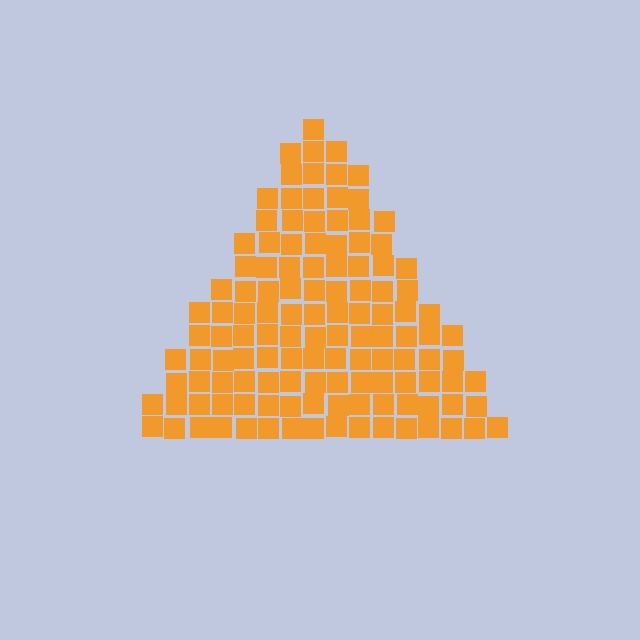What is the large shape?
The large shape is a triangle.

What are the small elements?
The small elements are squares.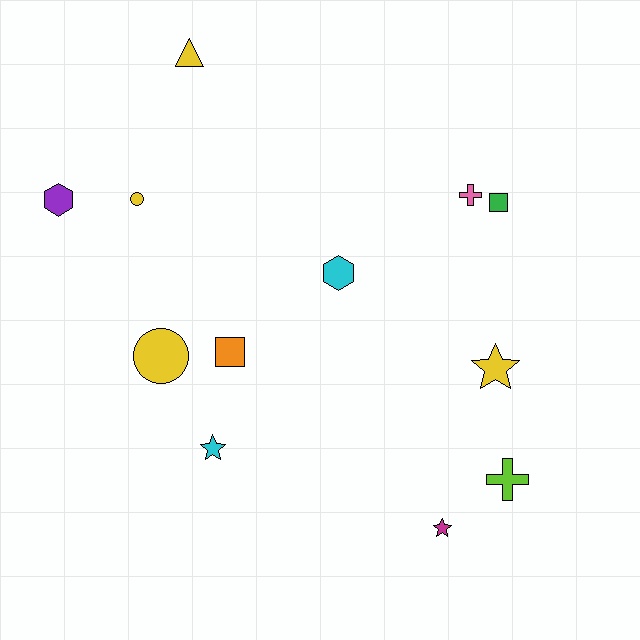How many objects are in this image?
There are 12 objects.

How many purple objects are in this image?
There is 1 purple object.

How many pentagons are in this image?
There are no pentagons.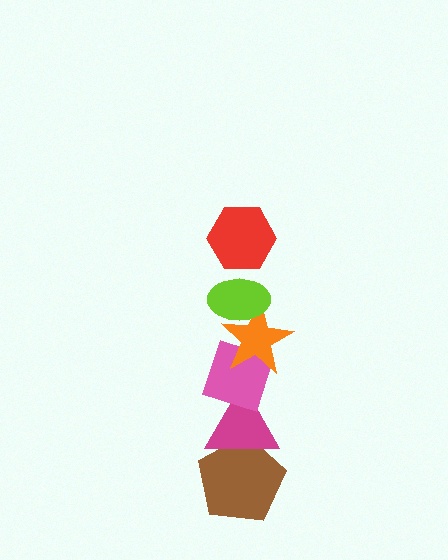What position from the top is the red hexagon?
The red hexagon is 1st from the top.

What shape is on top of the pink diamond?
The orange star is on top of the pink diamond.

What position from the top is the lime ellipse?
The lime ellipse is 2nd from the top.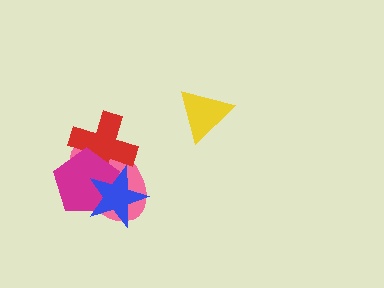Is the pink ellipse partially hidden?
Yes, it is partially covered by another shape.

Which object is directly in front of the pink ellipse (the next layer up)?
The red cross is directly in front of the pink ellipse.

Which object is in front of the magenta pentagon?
The blue star is in front of the magenta pentagon.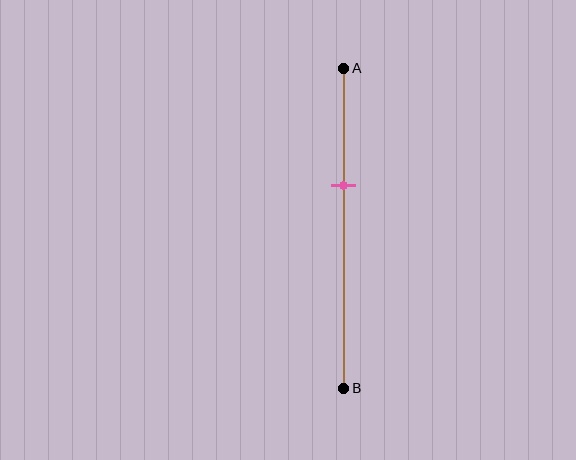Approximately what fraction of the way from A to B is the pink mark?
The pink mark is approximately 35% of the way from A to B.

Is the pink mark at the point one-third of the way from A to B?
No, the mark is at about 35% from A, not at the 33% one-third point.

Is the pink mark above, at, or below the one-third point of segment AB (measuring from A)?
The pink mark is below the one-third point of segment AB.